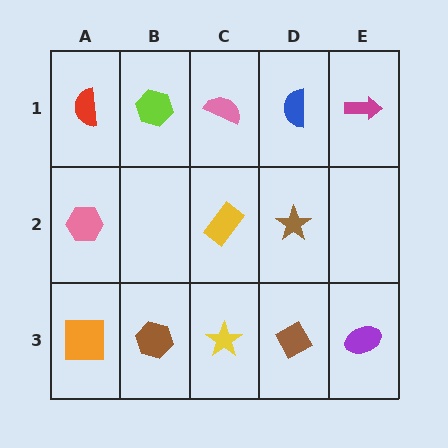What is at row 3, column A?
An orange square.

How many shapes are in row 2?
3 shapes.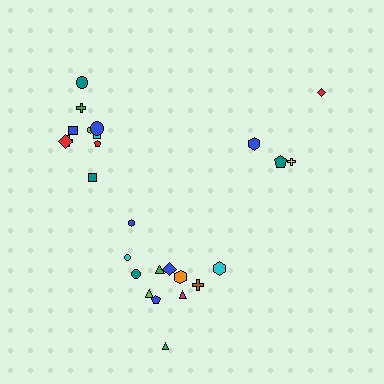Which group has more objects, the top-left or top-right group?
The top-left group.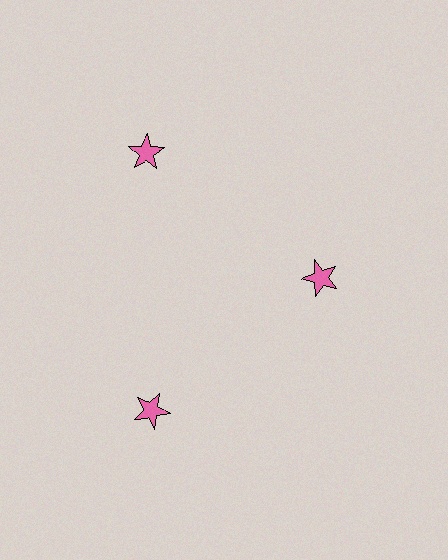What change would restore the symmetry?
The symmetry would be restored by moving it outward, back onto the ring so that all 3 stars sit at equal angles and equal distance from the center.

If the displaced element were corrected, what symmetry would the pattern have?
It would have 3-fold rotational symmetry — the pattern would map onto itself every 120 degrees.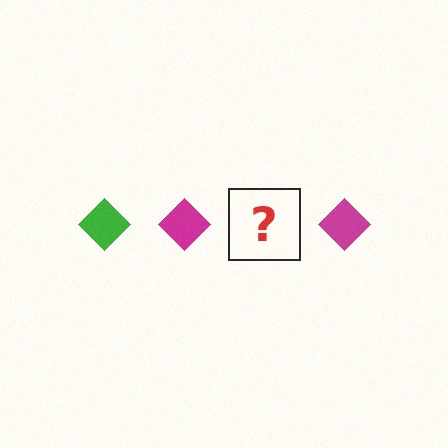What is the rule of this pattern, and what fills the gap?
The rule is that the pattern cycles through green, magenta diamonds. The gap should be filled with a green diamond.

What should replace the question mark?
The question mark should be replaced with a green diamond.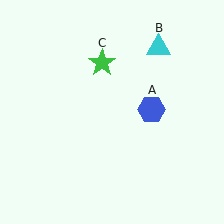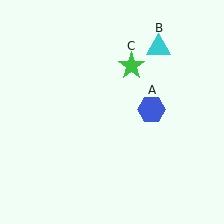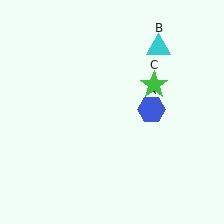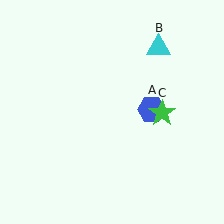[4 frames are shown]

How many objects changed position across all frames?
1 object changed position: green star (object C).